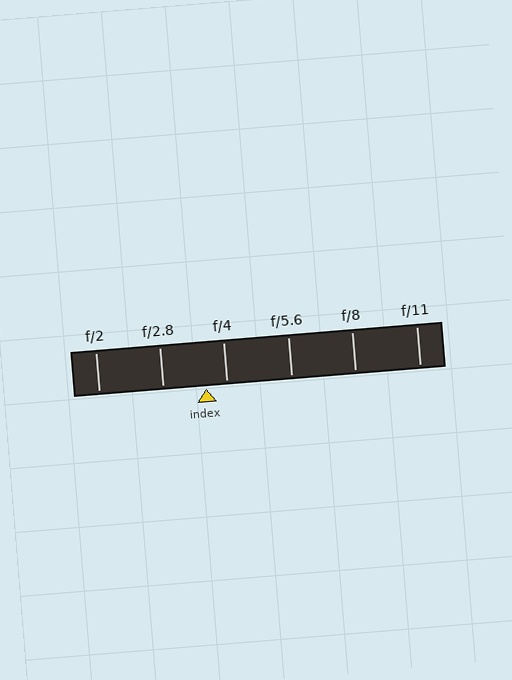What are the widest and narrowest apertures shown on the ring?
The widest aperture shown is f/2 and the narrowest is f/11.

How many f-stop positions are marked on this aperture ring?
There are 6 f-stop positions marked.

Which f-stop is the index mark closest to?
The index mark is closest to f/4.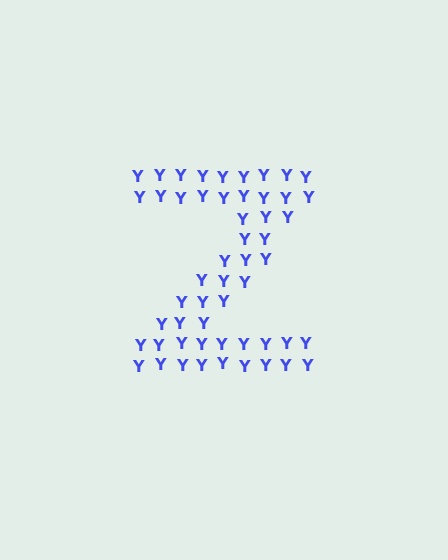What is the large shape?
The large shape is the letter Z.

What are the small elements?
The small elements are letter Y's.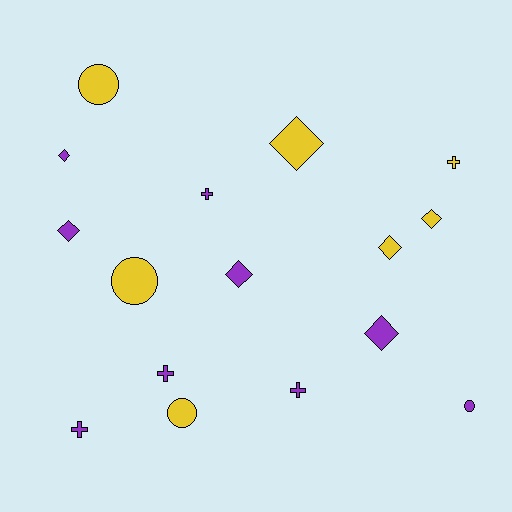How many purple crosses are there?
There are 4 purple crosses.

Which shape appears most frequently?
Diamond, with 7 objects.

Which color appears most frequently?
Purple, with 9 objects.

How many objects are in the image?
There are 16 objects.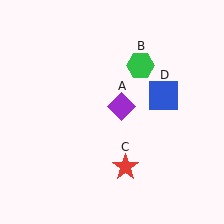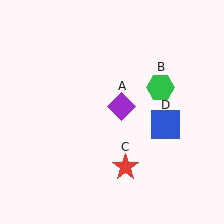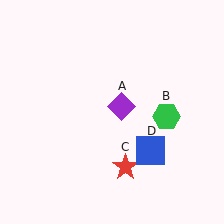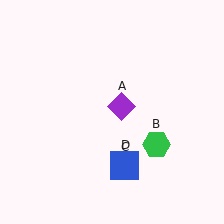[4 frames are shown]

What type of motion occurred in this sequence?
The green hexagon (object B), blue square (object D) rotated clockwise around the center of the scene.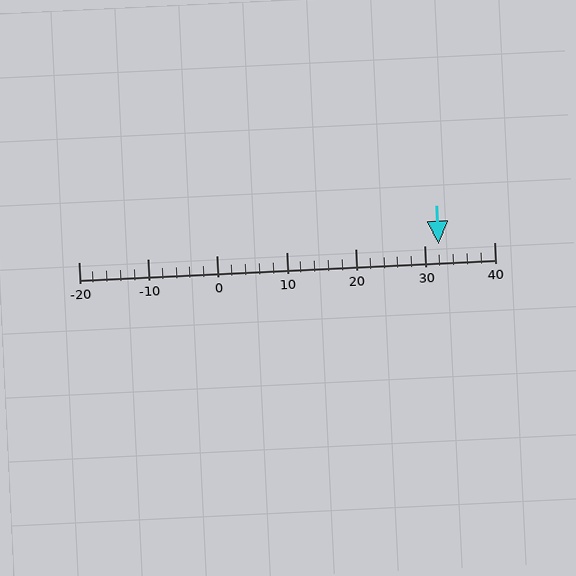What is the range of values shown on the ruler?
The ruler shows values from -20 to 40.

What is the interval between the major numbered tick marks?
The major tick marks are spaced 10 units apart.